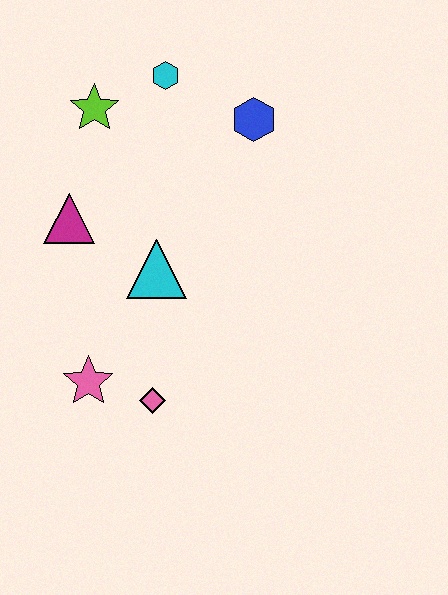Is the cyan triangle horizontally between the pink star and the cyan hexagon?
Yes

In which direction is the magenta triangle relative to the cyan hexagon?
The magenta triangle is below the cyan hexagon.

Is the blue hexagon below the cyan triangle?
No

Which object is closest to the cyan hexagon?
The lime star is closest to the cyan hexagon.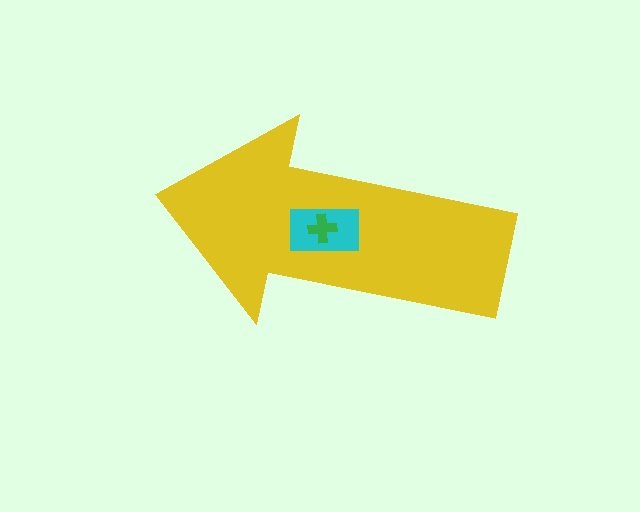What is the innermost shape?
The green cross.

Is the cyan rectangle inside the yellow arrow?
Yes.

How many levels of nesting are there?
3.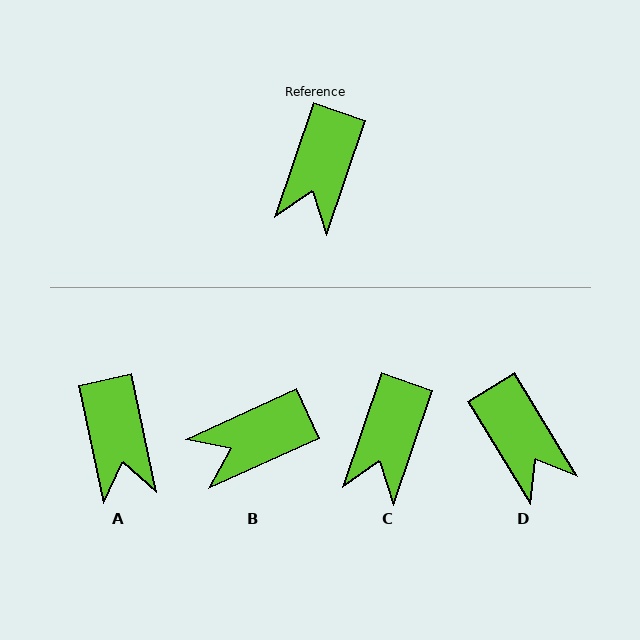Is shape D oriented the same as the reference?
No, it is off by about 50 degrees.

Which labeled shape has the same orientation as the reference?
C.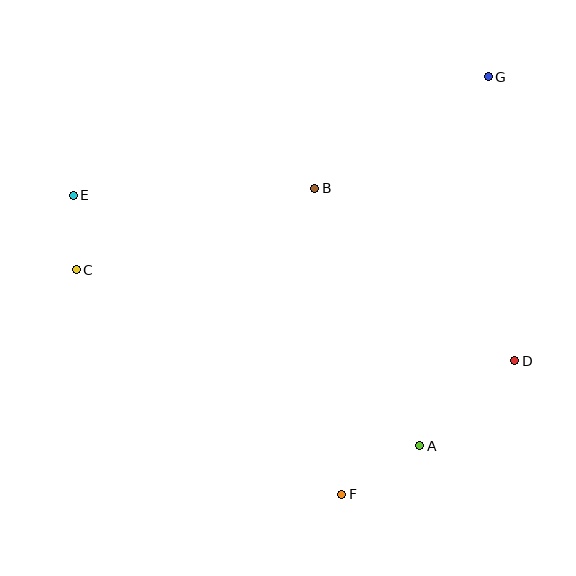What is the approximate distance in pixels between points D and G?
The distance between D and G is approximately 285 pixels.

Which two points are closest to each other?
Points C and E are closest to each other.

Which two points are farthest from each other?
Points D and E are farthest from each other.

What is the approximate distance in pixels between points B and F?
The distance between B and F is approximately 307 pixels.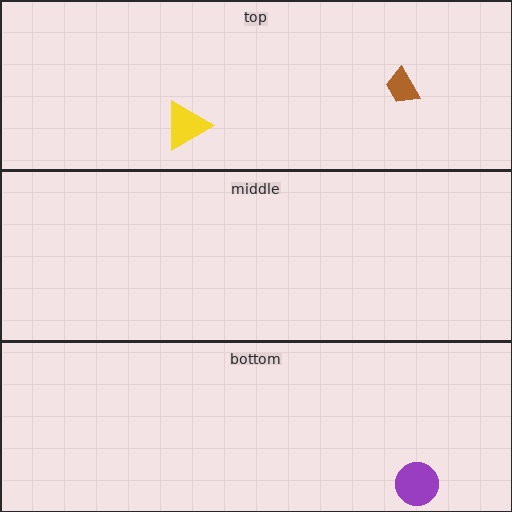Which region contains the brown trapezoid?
The top region.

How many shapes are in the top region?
2.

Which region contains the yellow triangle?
The top region.